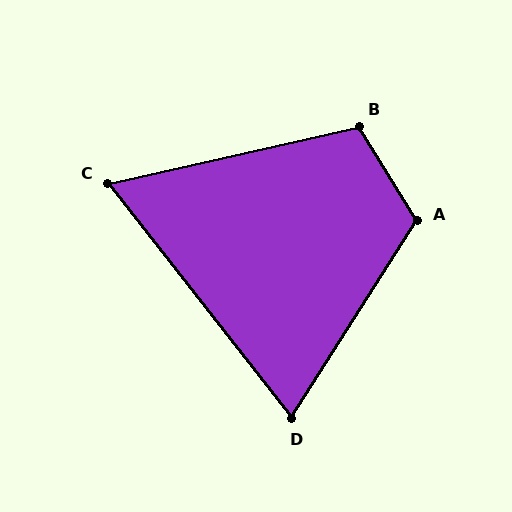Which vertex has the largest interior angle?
A, at approximately 115 degrees.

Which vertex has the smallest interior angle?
C, at approximately 65 degrees.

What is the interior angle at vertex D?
Approximately 71 degrees (acute).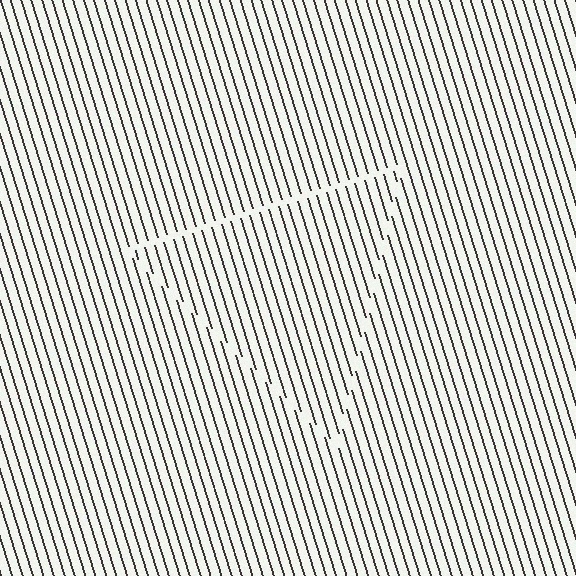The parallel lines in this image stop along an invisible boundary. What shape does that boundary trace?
An illusory triangle. The interior of the shape contains the same grating, shifted by half a period — the contour is defined by the phase discontinuity where line-ends from the inner and outer gratings abut.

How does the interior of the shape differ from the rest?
The interior of the shape contains the same grating, shifted by half a period — the contour is defined by the phase discontinuity where line-ends from the inner and outer gratings abut.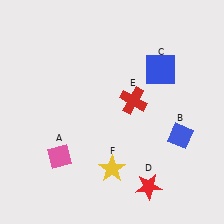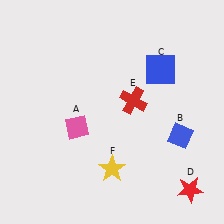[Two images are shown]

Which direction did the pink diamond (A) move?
The pink diamond (A) moved up.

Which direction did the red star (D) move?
The red star (D) moved right.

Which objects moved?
The objects that moved are: the pink diamond (A), the red star (D).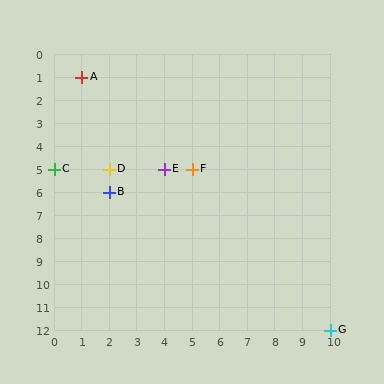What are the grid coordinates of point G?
Point G is at grid coordinates (10, 12).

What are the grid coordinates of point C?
Point C is at grid coordinates (0, 5).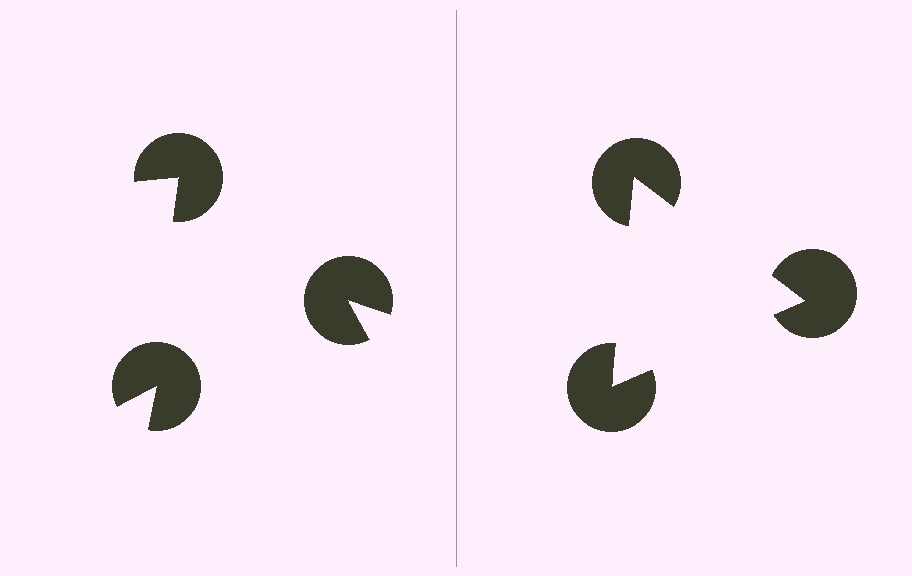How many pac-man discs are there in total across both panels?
6 — 3 on each side.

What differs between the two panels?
The pac-man discs are positioned identically on both sides; only the wedge orientations differ. On the right they align to a triangle; on the left they are misaligned.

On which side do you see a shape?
An illusory triangle appears on the right side. On the left side the wedge cuts are rotated, so no coherent shape forms.